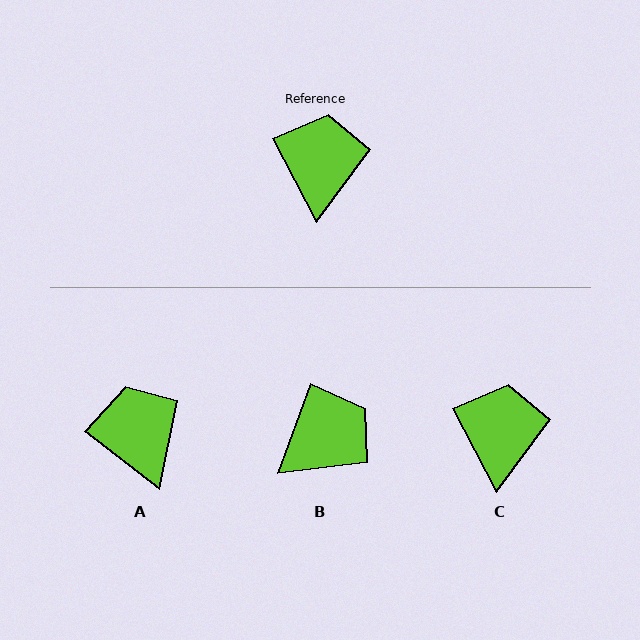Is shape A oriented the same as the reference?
No, it is off by about 25 degrees.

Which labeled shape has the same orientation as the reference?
C.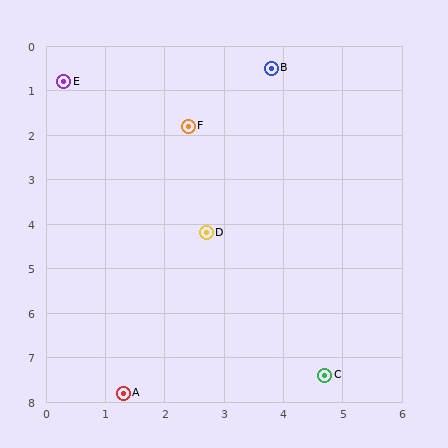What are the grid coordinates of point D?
Point D is at approximately (2.7, 4.2).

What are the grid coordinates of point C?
Point C is at approximately (4.7, 7.4).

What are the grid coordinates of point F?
Point F is at approximately (2.4, 1.8).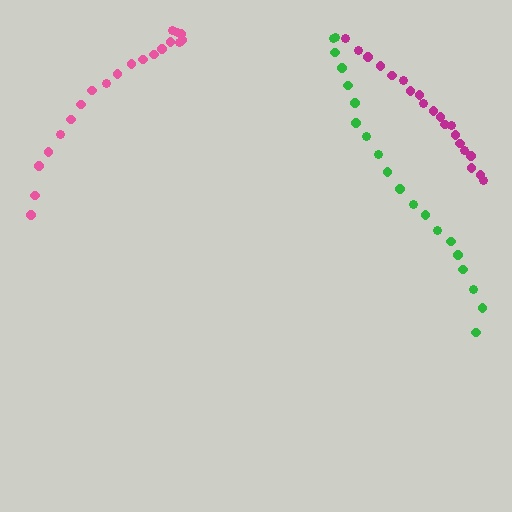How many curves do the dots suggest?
There are 3 distinct paths.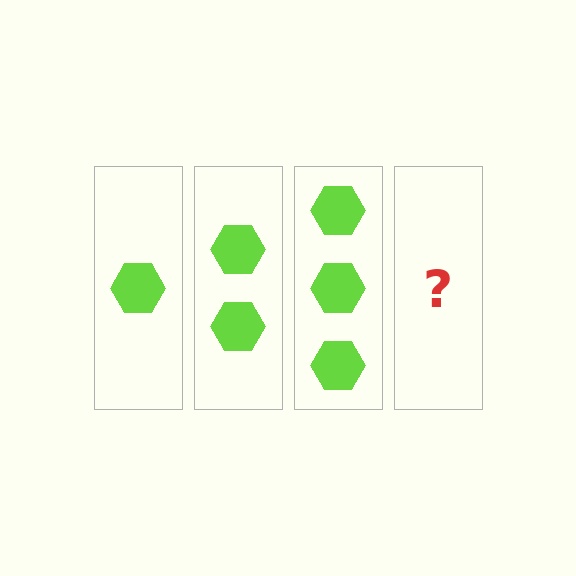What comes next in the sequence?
The next element should be 4 hexagons.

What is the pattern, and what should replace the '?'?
The pattern is that each step adds one more hexagon. The '?' should be 4 hexagons.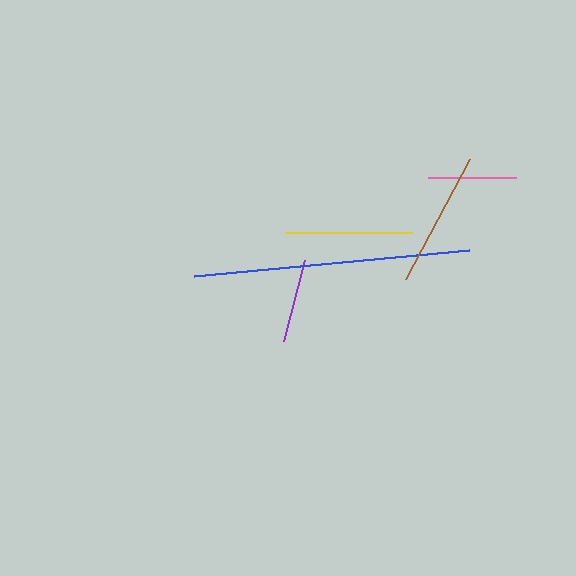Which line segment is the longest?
The blue line is the longest at approximately 277 pixels.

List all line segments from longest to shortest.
From longest to shortest: blue, brown, yellow, pink, purple.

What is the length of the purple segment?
The purple segment is approximately 83 pixels long.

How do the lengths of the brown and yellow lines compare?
The brown and yellow lines are approximately the same length.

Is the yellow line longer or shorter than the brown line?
The brown line is longer than the yellow line.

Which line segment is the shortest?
The purple line is the shortest at approximately 83 pixels.